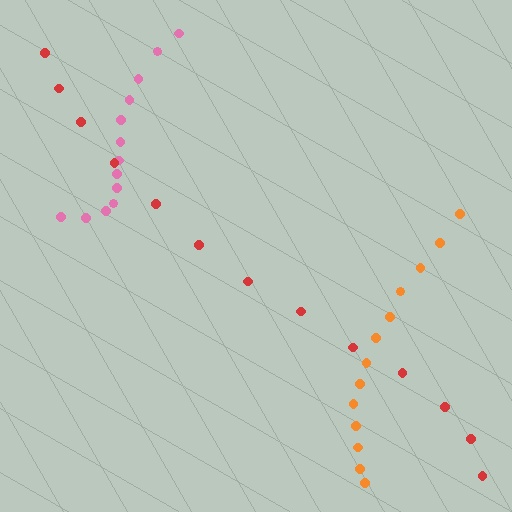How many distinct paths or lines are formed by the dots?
There are 3 distinct paths.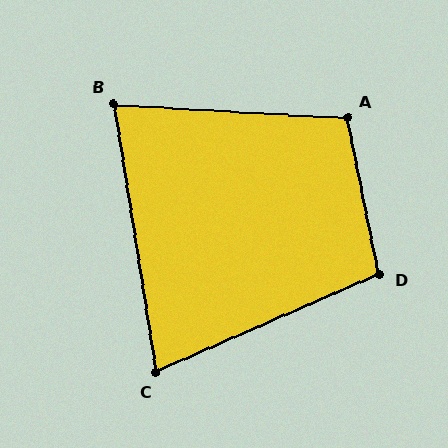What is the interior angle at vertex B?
Approximately 78 degrees (acute).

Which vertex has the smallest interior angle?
C, at approximately 75 degrees.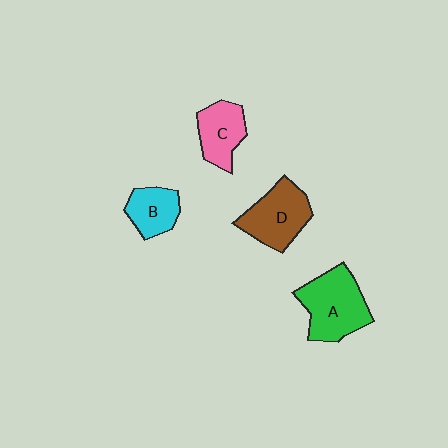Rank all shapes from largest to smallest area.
From largest to smallest: A (green), D (brown), C (pink), B (cyan).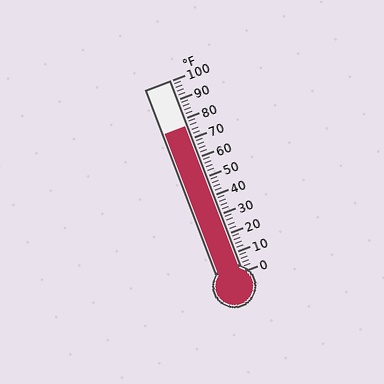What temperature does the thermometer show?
The thermometer shows approximately 76°F.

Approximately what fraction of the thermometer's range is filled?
The thermometer is filled to approximately 75% of its range.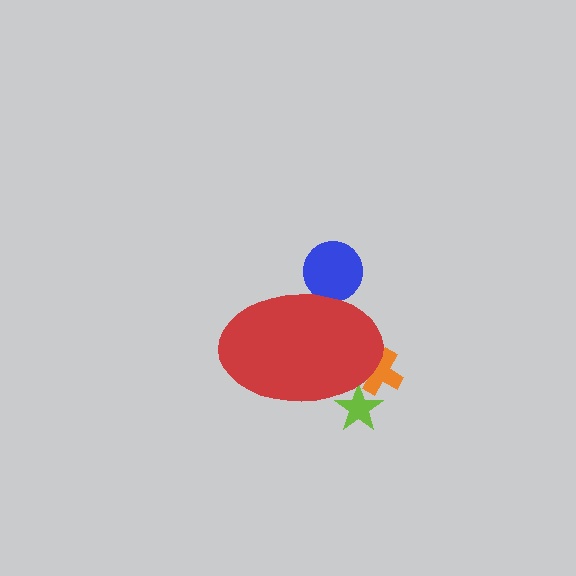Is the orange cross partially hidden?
Yes, the orange cross is partially hidden behind the red ellipse.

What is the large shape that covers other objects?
A red ellipse.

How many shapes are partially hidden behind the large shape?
3 shapes are partially hidden.